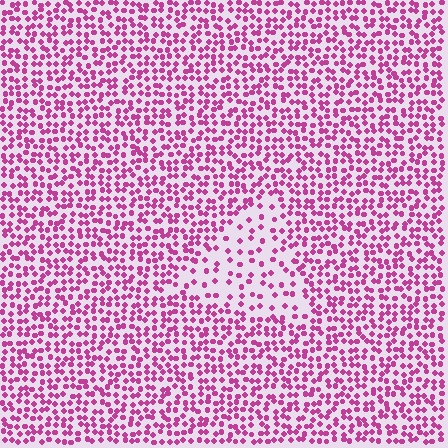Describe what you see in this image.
The image contains small magenta elements arranged at two different densities. A triangle-shaped region is visible where the elements are less densely packed than the surrounding area.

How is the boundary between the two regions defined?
The boundary is defined by a change in element density (approximately 2.2x ratio). All elements are the same color, size, and shape.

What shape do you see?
I see a triangle.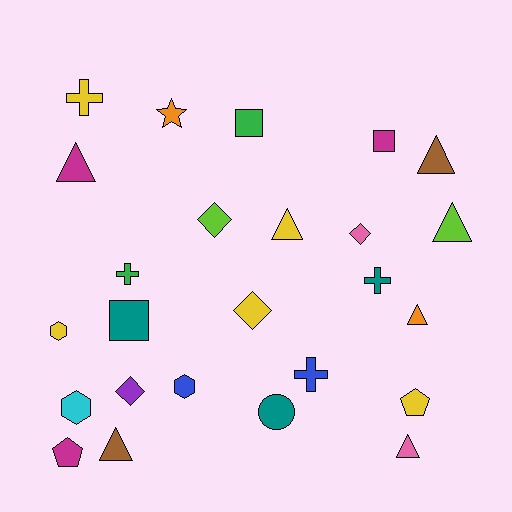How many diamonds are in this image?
There are 4 diamonds.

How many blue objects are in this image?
There are 2 blue objects.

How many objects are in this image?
There are 25 objects.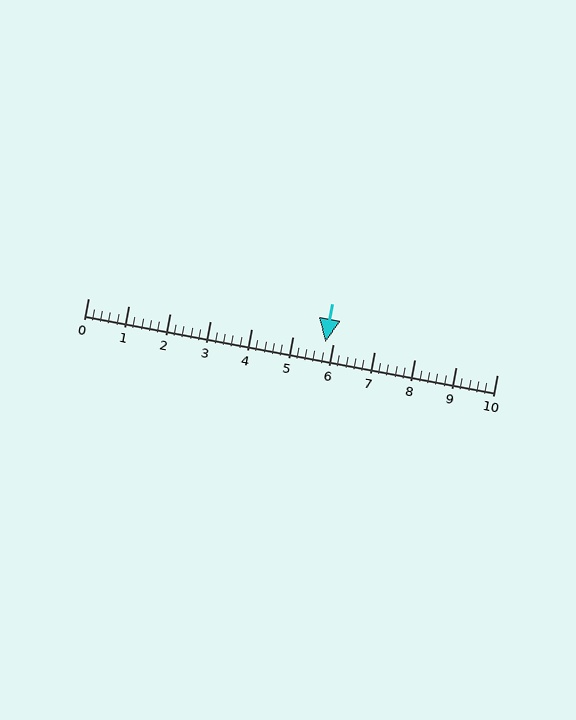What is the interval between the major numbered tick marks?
The major tick marks are spaced 1 units apart.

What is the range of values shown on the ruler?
The ruler shows values from 0 to 10.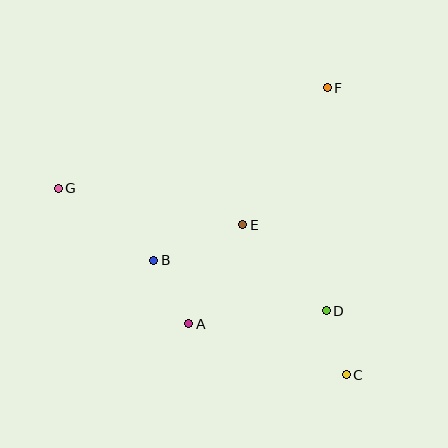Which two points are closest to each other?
Points C and D are closest to each other.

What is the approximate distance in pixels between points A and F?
The distance between A and F is approximately 274 pixels.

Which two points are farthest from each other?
Points C and G are farthest from each other.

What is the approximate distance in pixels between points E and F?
The distance between E and F is approximately 161 pixels.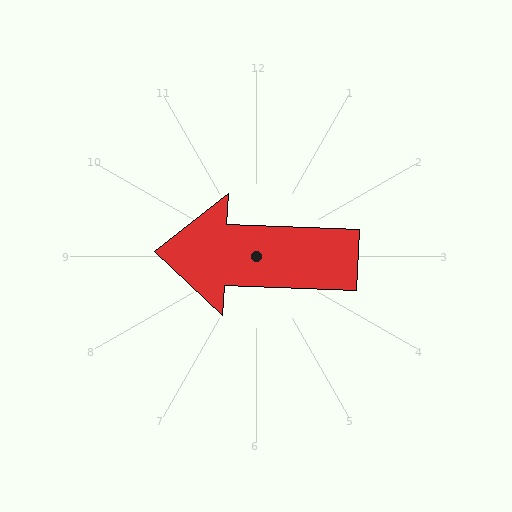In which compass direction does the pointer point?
West.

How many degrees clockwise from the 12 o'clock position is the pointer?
Approximately 272 degrees.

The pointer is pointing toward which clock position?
Roughly 9 o'clock.